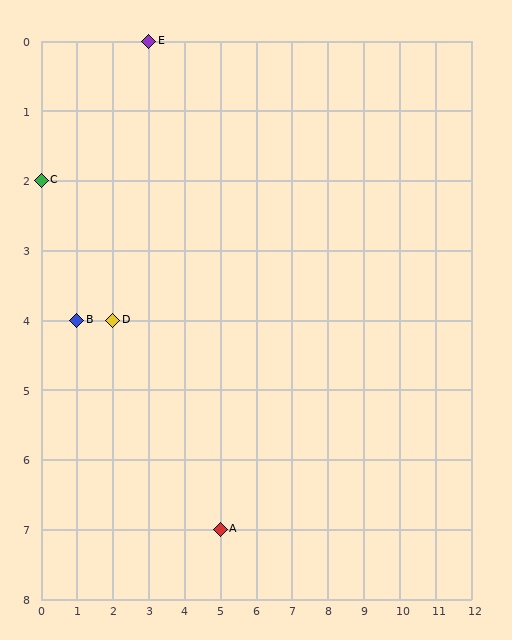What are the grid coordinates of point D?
Point D is at grid coordinates (2, 4).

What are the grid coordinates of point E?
Point E is at grid coordinates (3, 0).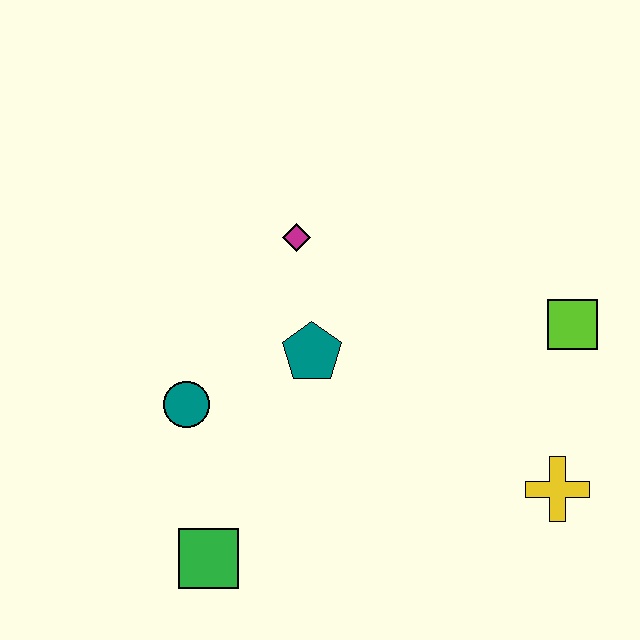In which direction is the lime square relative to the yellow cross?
The lime square is above the yellow cross.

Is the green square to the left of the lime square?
Yes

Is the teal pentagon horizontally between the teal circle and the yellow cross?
Yes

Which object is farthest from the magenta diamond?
The yellow cross is farthest from the magenta diamond.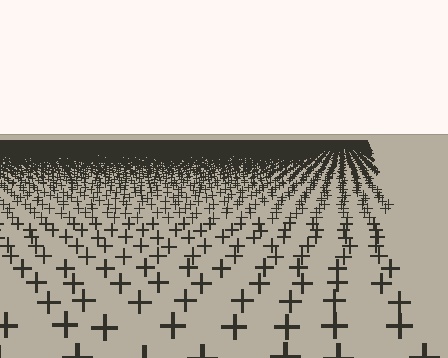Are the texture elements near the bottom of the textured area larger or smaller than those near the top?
Larger. Near the bottom, elements are closer to the viewer and appear at a bigger on-screen size.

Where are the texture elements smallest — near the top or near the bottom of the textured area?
Near the top.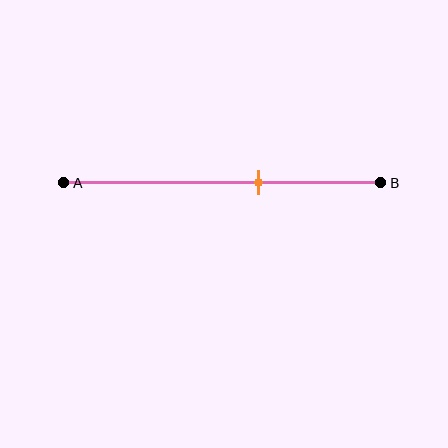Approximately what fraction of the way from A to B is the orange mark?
The orange mark is approximately 60% of the way from A to B.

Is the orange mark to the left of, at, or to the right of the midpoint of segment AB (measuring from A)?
The orange mark is to the right of the midpoint of segment AB.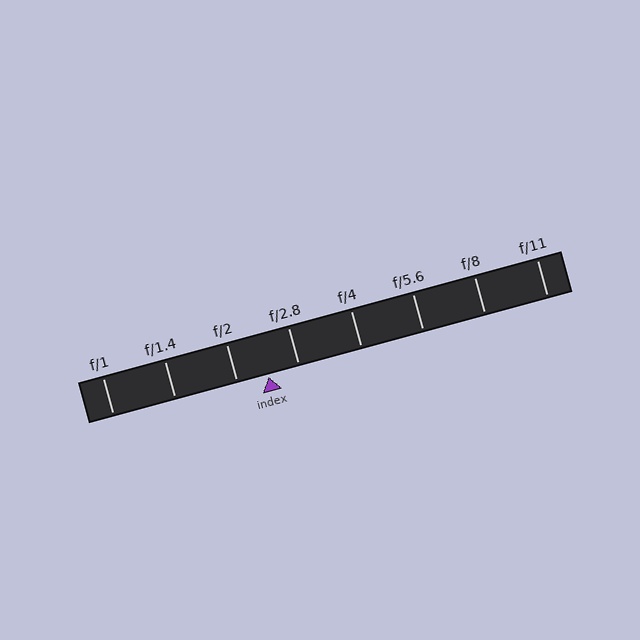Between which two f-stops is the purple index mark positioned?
The index mark is between f/2 and f/2.8.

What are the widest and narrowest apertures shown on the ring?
The widest aperture shown is f/1 and the narrowest is f/11.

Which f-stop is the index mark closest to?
The index mark is closest to f/2.